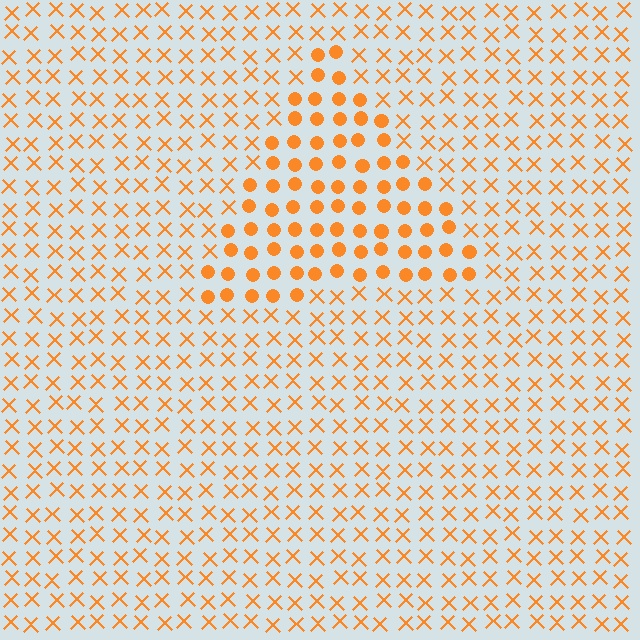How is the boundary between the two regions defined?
The boundary is defined by a change in element shape: circles inside vs. X marks outside. All elements share the same color and spacing.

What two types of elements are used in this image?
The image uses circles inside the triangle region and X marks outside it.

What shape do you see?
I see a triangle.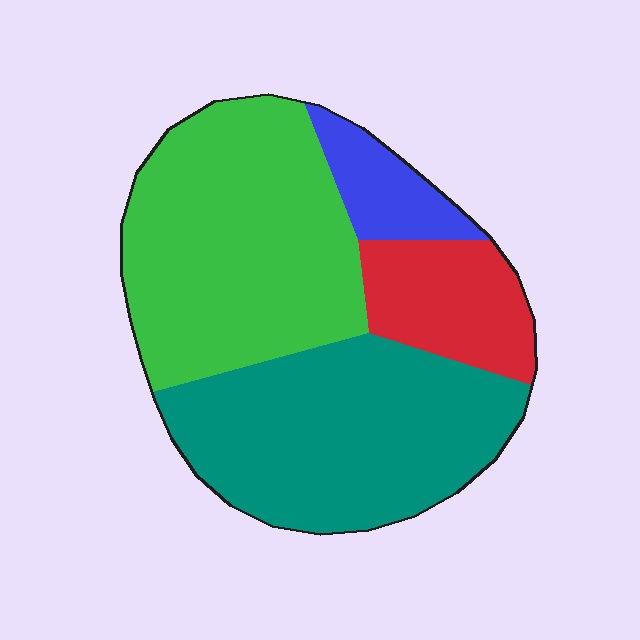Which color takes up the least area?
Blue, at roughly 10%.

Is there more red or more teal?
Teal.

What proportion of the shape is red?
Red covers 14% of the shape.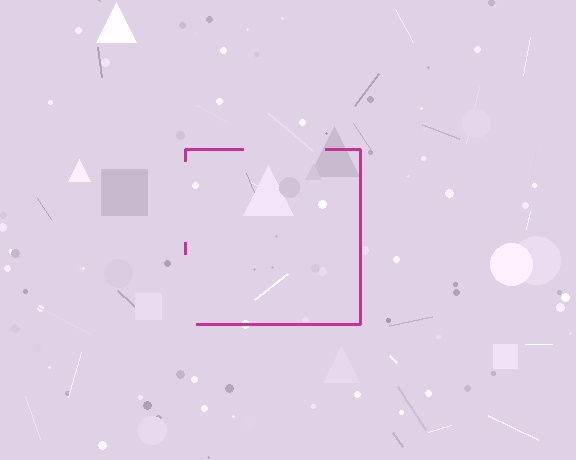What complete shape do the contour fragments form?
The contour fragments form a square.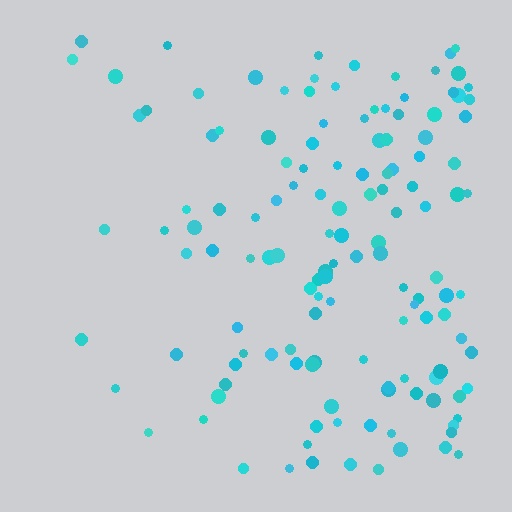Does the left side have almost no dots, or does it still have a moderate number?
Still a moderate number, just noticeably fewer than the right.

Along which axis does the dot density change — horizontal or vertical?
Horizontal.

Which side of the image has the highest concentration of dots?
The right.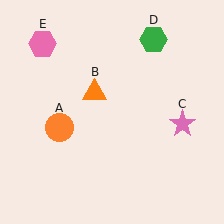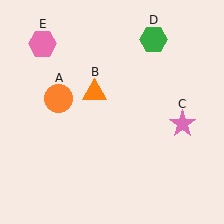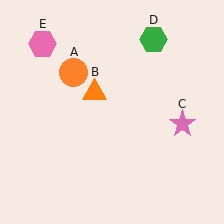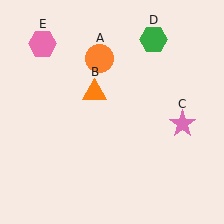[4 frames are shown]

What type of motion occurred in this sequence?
The orange circle (object A) rotated clockwise around the center of the scene.